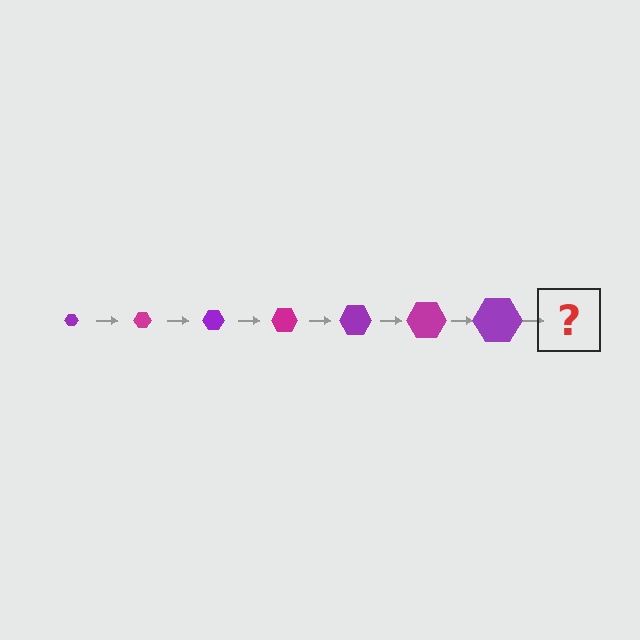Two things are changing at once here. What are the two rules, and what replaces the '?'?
The two rules are that the hexagon grows larger each step and the color cycles through purple and magenta. The '?' should be a magenta hexagon, larger than the previous one.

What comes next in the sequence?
The next element should be a magenta hexagon, larger than the previous one.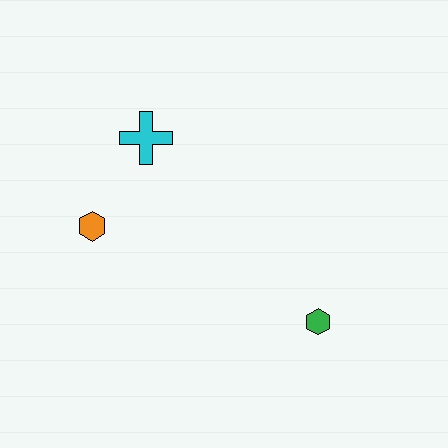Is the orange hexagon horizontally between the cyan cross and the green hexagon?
No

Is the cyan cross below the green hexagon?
No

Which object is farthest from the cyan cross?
The green hexagon is farthest from the cyan cross.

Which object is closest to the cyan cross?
The orange hexagon is closest to the cyan cross.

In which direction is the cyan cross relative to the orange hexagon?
The cyan cross is above the orange hexagon.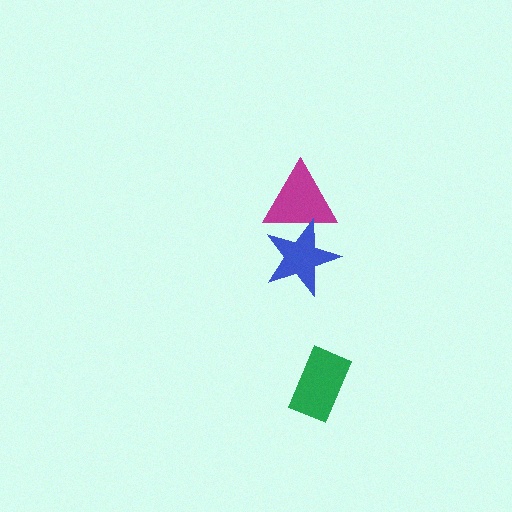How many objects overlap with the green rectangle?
0 objects overlap with the green rectangle.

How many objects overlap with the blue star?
1 object overlaps with the blue star.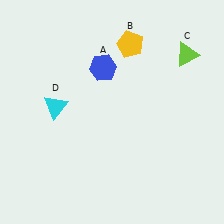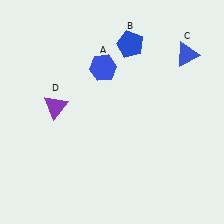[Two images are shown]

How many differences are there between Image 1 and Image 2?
There are 3 differences between the two images.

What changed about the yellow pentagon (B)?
In Image 1, B is yellow. In Image 2, it changed to blue.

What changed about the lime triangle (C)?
In Image 1, C is lime. In Image 2, it changed to blue.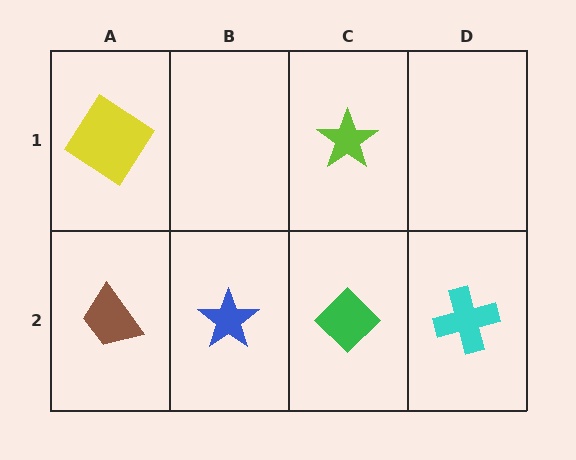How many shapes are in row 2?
4 shapes.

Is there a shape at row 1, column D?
No, that cell is empty.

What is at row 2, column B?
A blue star.